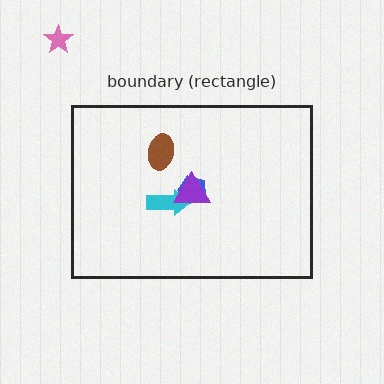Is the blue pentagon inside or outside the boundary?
Inside.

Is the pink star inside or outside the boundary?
Outside.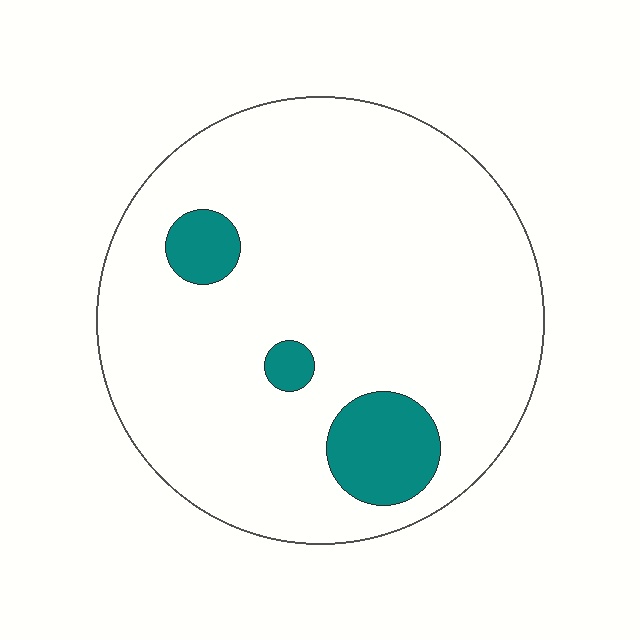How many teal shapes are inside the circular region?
3.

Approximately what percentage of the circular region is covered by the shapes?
Approximately 10%.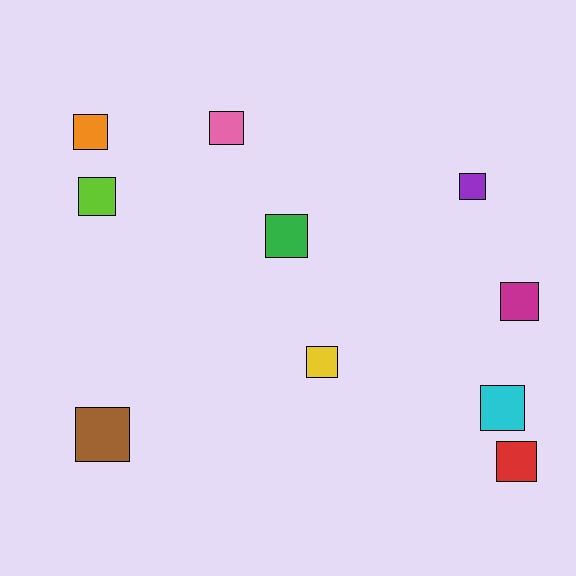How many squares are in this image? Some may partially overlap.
There are 10 squares.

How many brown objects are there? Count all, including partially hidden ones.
There is 1 brown object.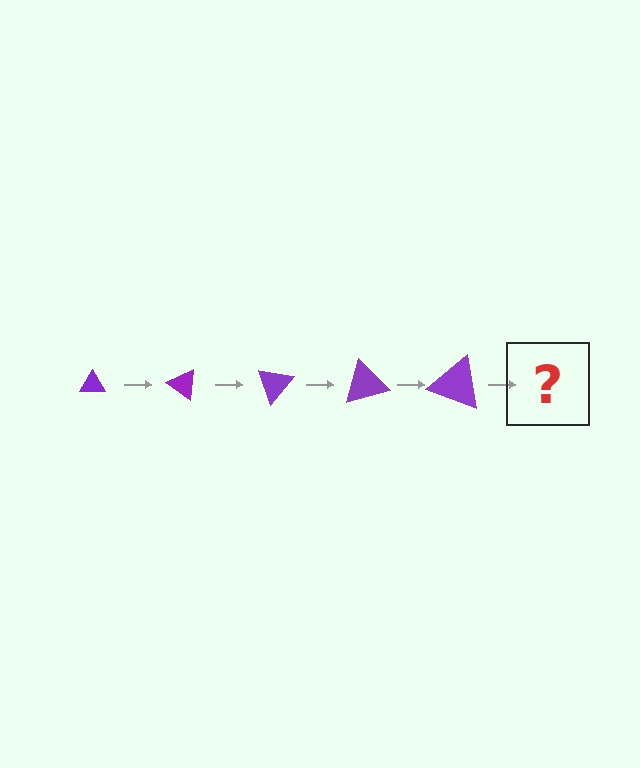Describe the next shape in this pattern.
It should be a triangle, larger than the previous one and rotated 175 degrees from the start.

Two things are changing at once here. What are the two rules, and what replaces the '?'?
The two rules are that the triangle grows larger each step and it rotates 35 degrees each step. The '?' should be a triangle, larger than the previous one and rotated 175 degrees from the start.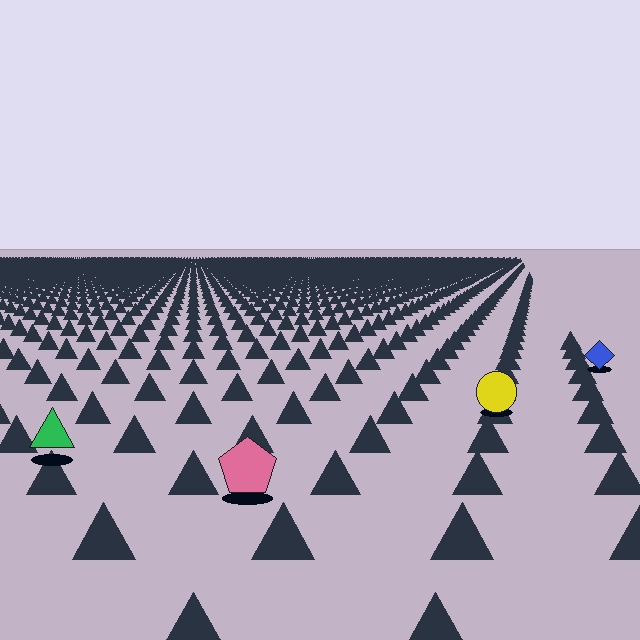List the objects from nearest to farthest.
From nearest to farthest: the pink pentagon, the green triangle, the yellow circle, the blue diamond.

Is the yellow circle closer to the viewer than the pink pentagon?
No. The pink pentagon is closer — you can tell from the texture gradient: the ground texture is coarser near it.